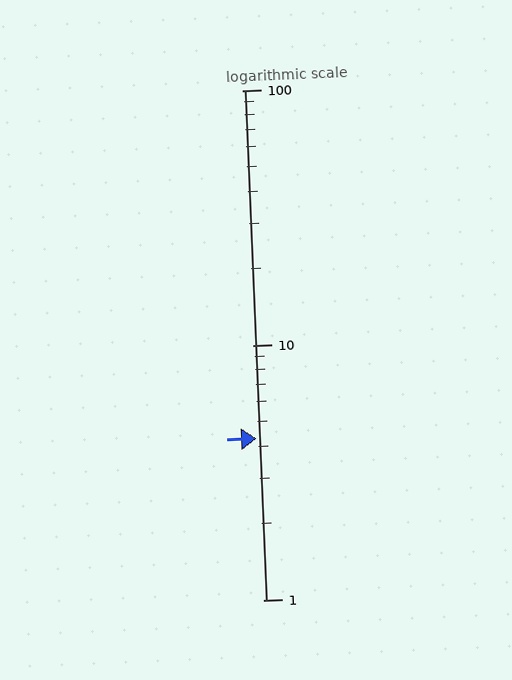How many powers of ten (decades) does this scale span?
The scale spans 2 decades, from 1 to 100.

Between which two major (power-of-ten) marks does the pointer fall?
The pointer is between 1 and 10.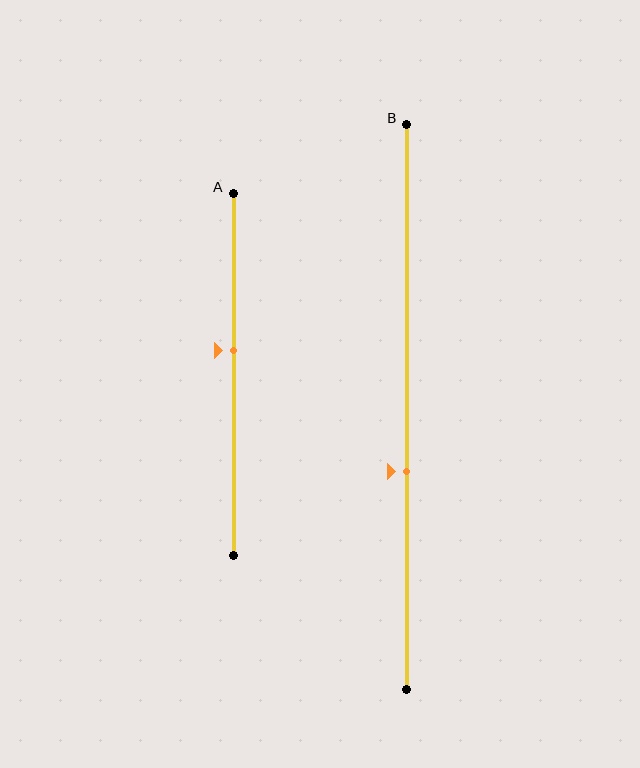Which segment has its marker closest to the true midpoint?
Segment A has its marker closest to the true midpoint.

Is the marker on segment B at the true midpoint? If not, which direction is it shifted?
No, the marker on segment B is shifted downward by about 11% of the segment length.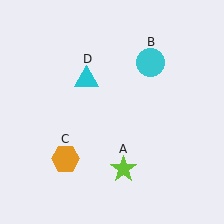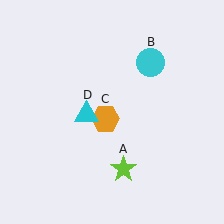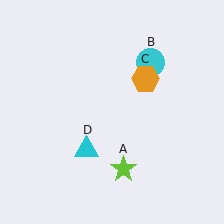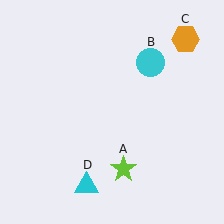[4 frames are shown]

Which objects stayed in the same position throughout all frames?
Lime star (object A) and cyan circle (object B) remained stationary.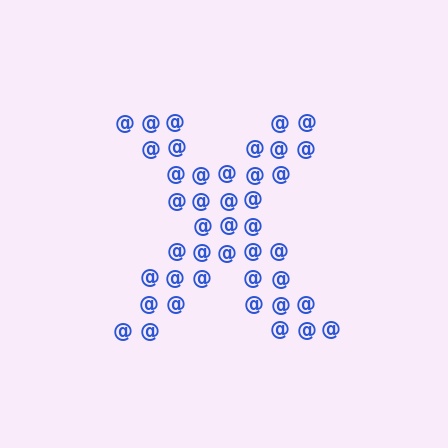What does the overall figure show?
The overall figure shows the letter X.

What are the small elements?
The small elements are at signs.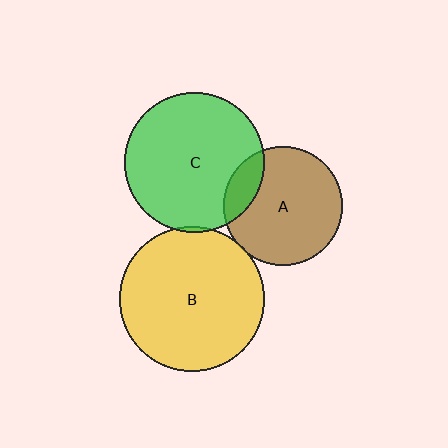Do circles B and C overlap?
Yes.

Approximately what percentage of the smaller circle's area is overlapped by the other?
Approximately 5%.